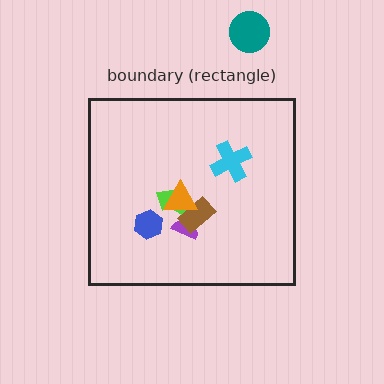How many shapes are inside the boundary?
6 inside, 1 outside.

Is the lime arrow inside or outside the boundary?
Inside.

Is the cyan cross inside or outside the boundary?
Inside.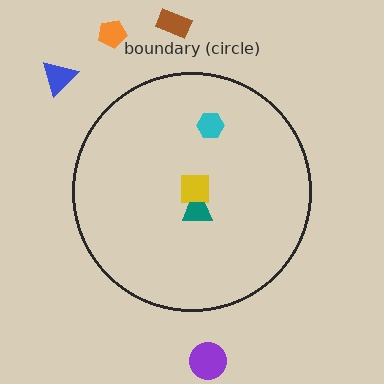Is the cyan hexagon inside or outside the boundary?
Inside.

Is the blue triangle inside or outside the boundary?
Outside.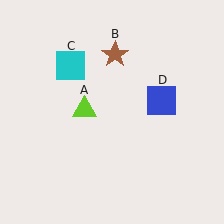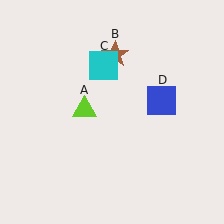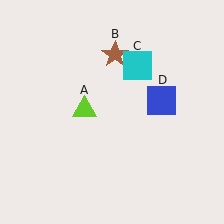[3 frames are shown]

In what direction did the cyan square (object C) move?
The cyan square (object C) moved right.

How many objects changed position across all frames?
1 object changed position: cyan square (object C).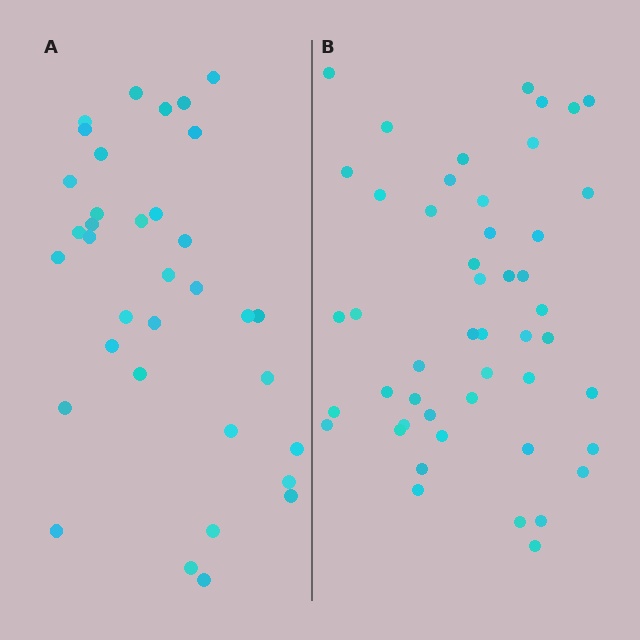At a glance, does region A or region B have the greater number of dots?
Region B (the right region) has more dots.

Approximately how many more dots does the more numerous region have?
Region B has approximately 15 more dots than region A.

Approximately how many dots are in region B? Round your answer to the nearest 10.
About 50 dots. (The exact count is 48, which rounds to 50.)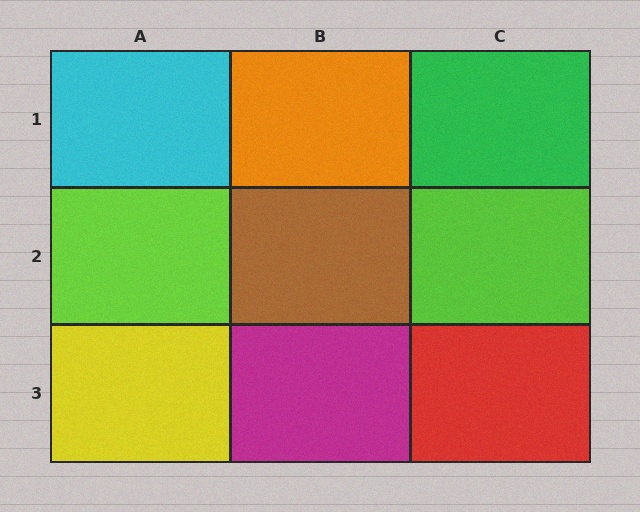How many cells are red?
1 cell is red.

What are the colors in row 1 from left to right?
Cyan, orange, green.